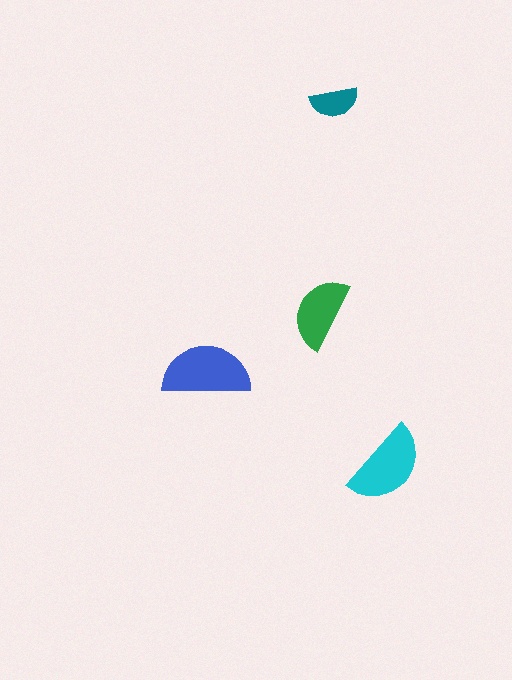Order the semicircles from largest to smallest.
the blue one, the cyan one, the green one, the teal one.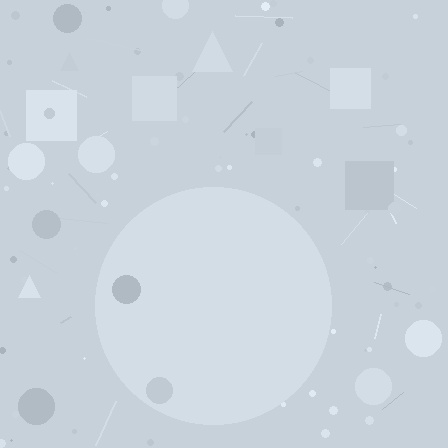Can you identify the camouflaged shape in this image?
The camouflaged shape is a circle.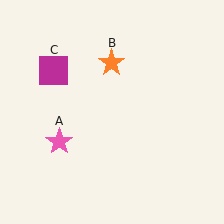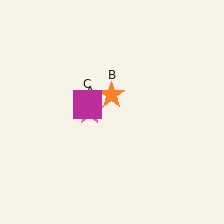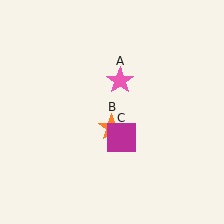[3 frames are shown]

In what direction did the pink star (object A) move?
The pink star (object A) moved up and to the right.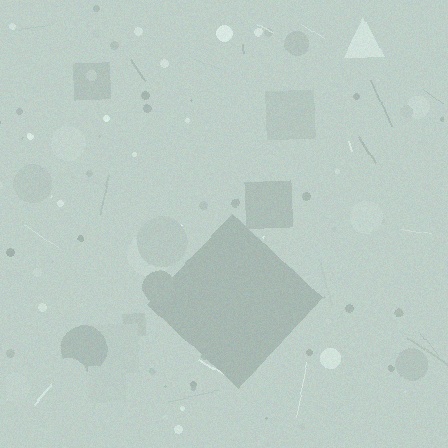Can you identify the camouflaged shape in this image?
The camouflaged shape is a diamond.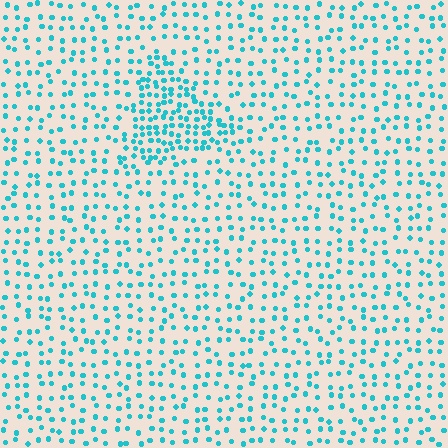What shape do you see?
I see a triangle.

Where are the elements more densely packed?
The elements are more densely packed inside the triangle boundary.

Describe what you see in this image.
The image contains small cyan elements arranged at two different densities. A triangle-shaped region is visible where the elements are more densely packed than the surrounding area.